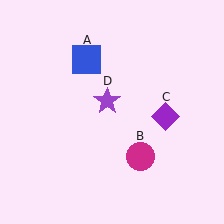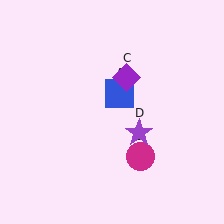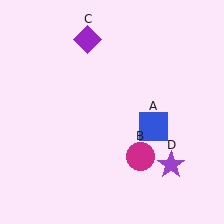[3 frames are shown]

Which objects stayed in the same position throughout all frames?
Magenta circle (object B) remained stationary.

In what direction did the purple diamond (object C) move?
The purple diamond (object C) moved up and to the left.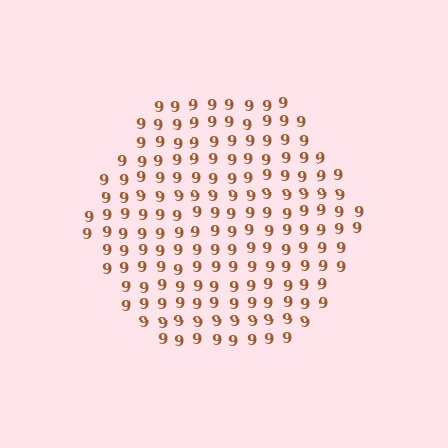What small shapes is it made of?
It is made of small digit 9's.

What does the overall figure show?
The overall figure shows a hexagon.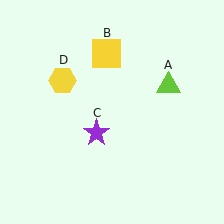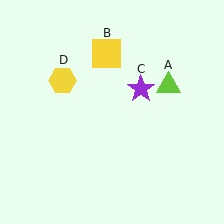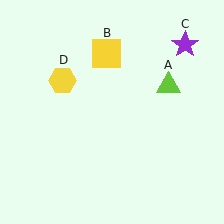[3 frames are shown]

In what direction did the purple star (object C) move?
The purple star (object C) moved up and to the right.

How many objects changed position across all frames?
1 object changed position: purple star (object C).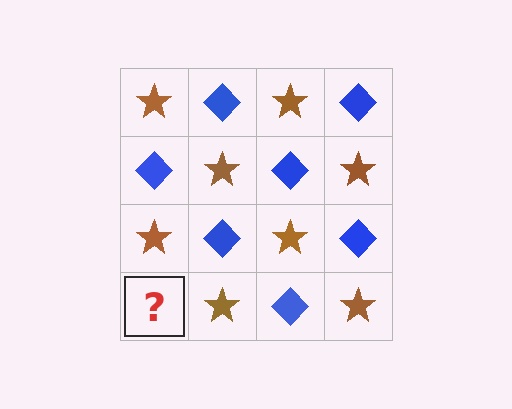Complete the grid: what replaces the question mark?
The question mark should be replaced with a blue diamond.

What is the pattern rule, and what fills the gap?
The rule is that it alternates brown star and blue diamond in a checkerboard pattern. The gap should be filled with a blue diamond.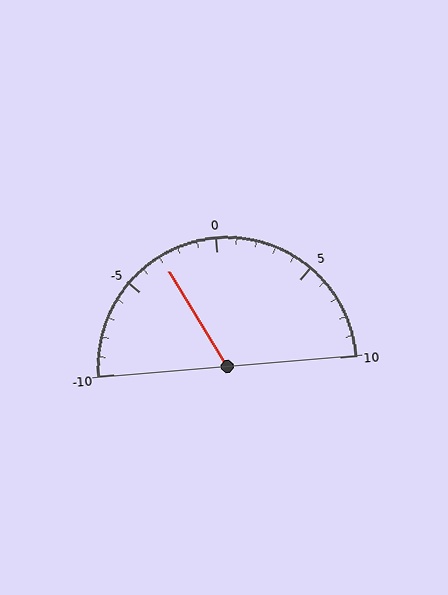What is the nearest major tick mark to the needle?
The nearest major tick mark is -5.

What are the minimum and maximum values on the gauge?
The gauge ranges from -10 to 10.